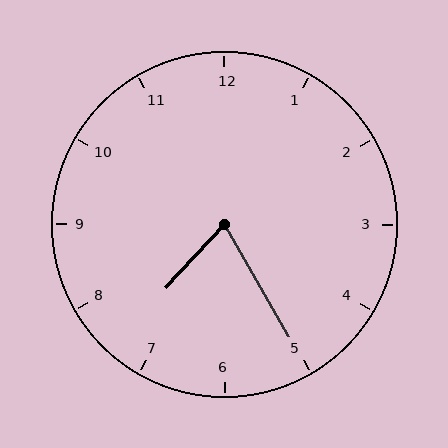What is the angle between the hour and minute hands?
Approximately 72 degrees.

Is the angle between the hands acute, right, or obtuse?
It is acute.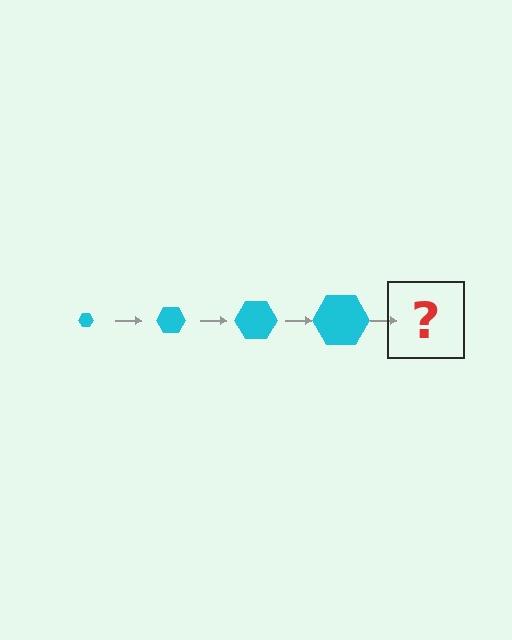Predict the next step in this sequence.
The next step is a cyan hexagon, larger than the previous one.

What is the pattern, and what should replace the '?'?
The pattern is that the hexagon gets progressively larger each step. The '?' should be a cyan hexagon, larger than the previous one.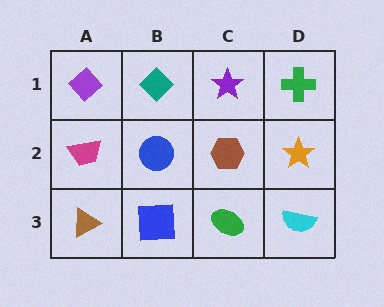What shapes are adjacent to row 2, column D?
A green cross (row 1, column D), a cyan semicircle (row 3, column D), a brown hexagon (row 2, column C).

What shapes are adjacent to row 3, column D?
An orange star (row 2, column D), a green ellipse (row 3, column C).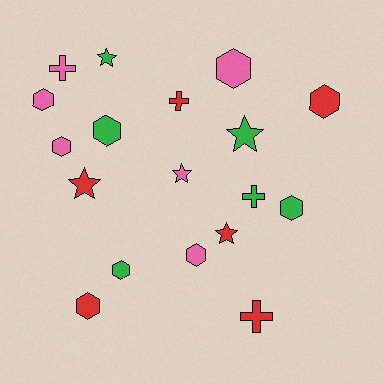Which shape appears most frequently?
Hexagon, with 9 objects.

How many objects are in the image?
There are 18 objects.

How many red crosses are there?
There are 2 red crosses.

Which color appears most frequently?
Pink, with 6 objects.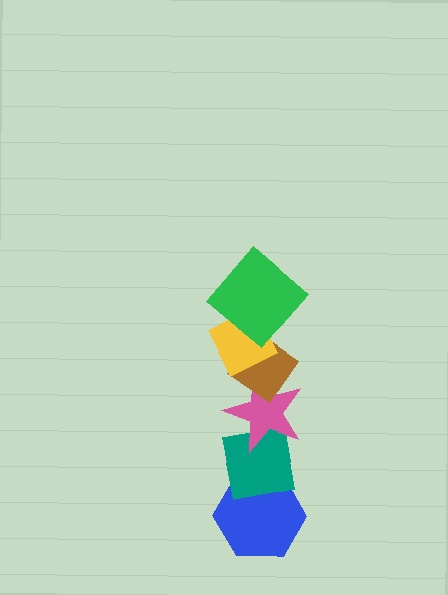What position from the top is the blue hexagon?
The blue hexagon is 6th from the top.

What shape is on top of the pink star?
The brown diamond is on top of the pink star.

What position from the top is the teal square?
The teal square is 5th from the top.